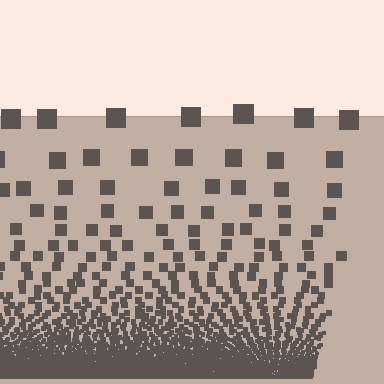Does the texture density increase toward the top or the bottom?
Density increases toward the bottom.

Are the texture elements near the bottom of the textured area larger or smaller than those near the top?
Smaller. The gradient is inverted — elements near the bottom are smaller and denser.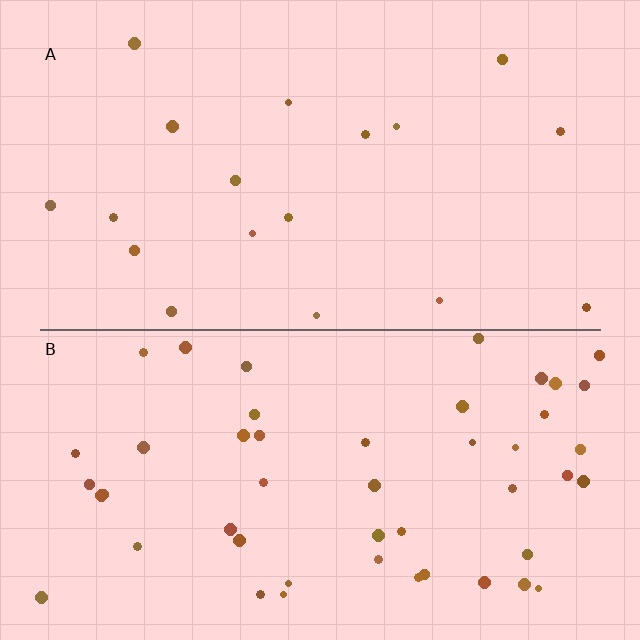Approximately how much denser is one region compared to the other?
Approximately 2.7× — region B over region A.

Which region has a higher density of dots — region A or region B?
B (the bottom).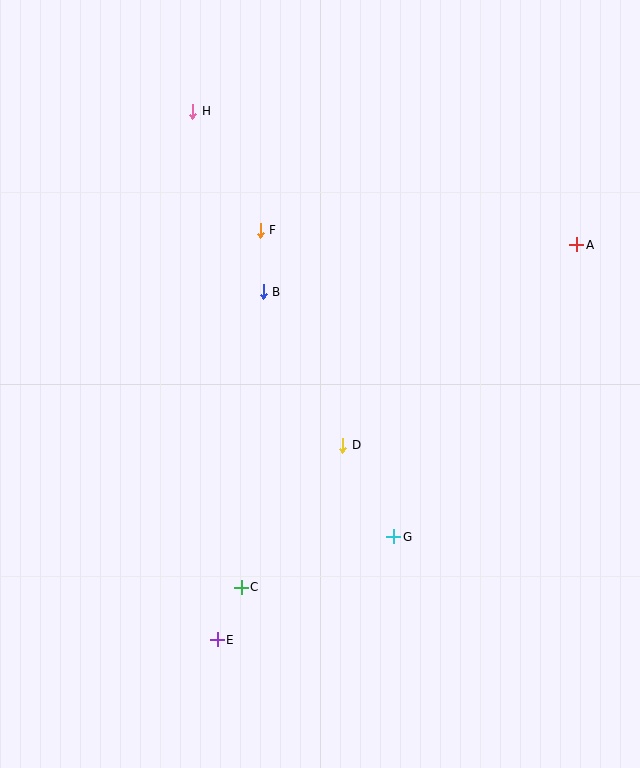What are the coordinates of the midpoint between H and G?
The midpoint between H and G is at (293, 324).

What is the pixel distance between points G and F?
The distance between G and F is 335 pixels.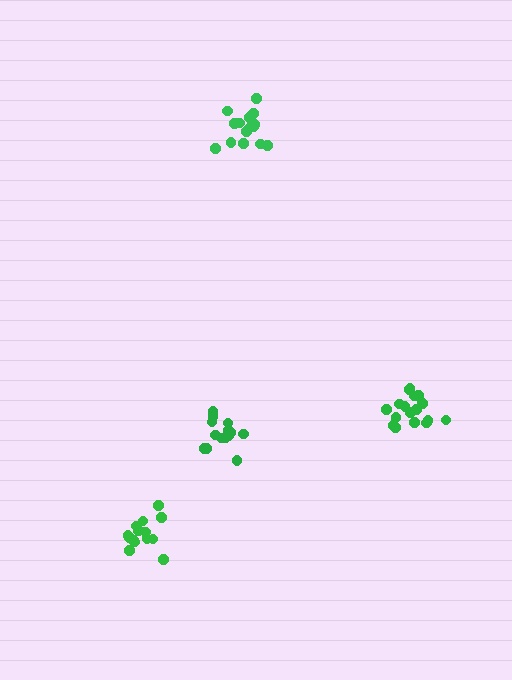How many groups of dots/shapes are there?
There are 4 groups.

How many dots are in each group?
Group 1: 14 dots, Group 2: 14 dots, Group 3: 17 dots, Group 4: 16 dots (61 total).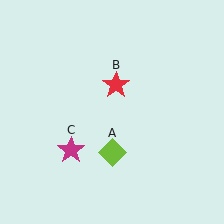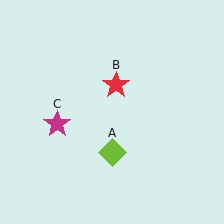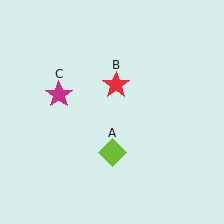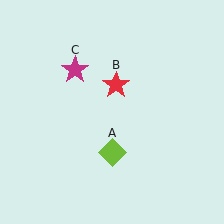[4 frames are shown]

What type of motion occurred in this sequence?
The magenta star (object C) rotated clockwise around the center of the scene.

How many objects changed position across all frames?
1 object changed position: magenta star (object C).